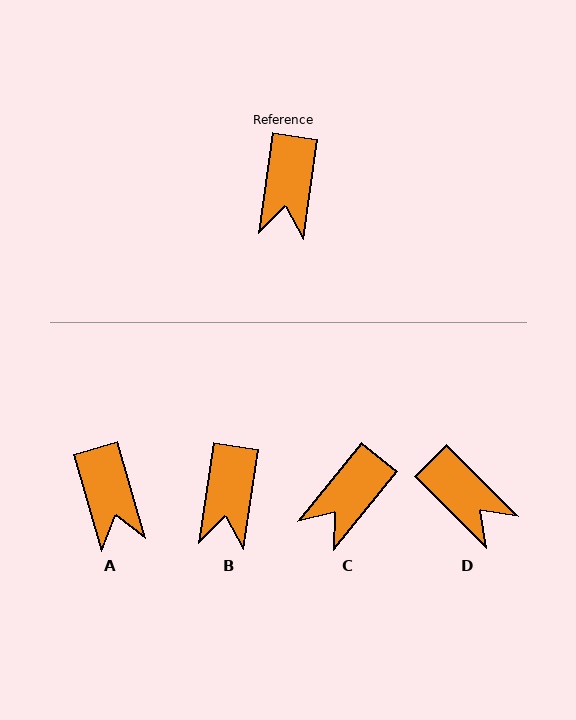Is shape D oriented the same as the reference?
No, it is off by about 53 degrees.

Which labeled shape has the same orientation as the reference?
B.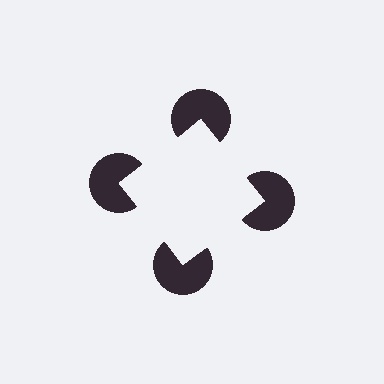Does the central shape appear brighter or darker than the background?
It typically appears slightly brighter than the background, even though no actual brightness change is drawn.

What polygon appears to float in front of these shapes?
An illusory square — its edges are inferred from the aligned wedge cuts in the pac-man discs, not physically drawn.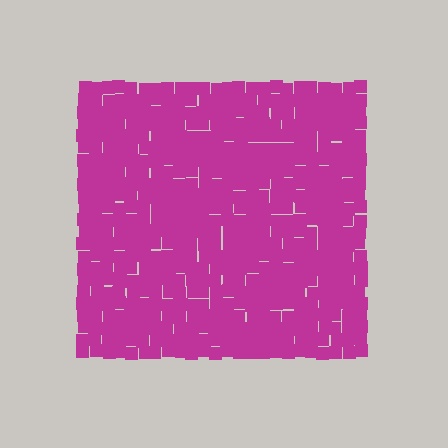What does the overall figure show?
The overall figure shows a square.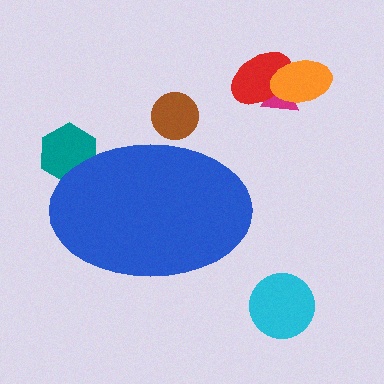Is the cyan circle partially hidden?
No, the cyan circle is fully visible.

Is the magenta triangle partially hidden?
No, the magenta triangle is fully visible.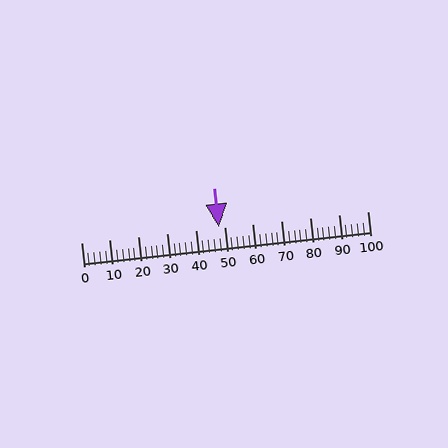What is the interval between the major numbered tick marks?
The major tick marks are spaced 10 units apart.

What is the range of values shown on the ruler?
The ruler shows values from 0 to 100.